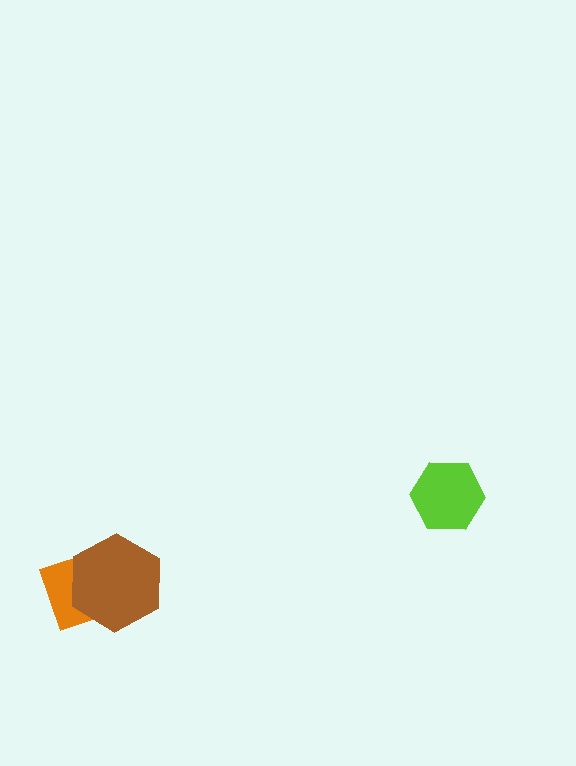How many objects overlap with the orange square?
1 object overlaps with the orange square.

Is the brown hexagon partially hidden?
No, no other shape covers it.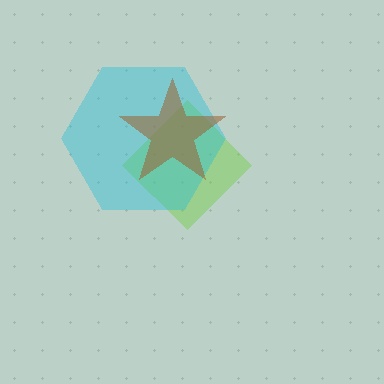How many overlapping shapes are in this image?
There are 3 overlapping shapes in the image.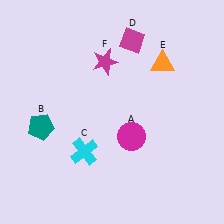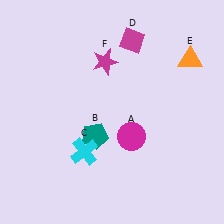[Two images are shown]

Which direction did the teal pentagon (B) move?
The teal pentagon (B) moved right.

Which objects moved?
The objects that moved are: the teal pentagon (B), the orange triangle (E).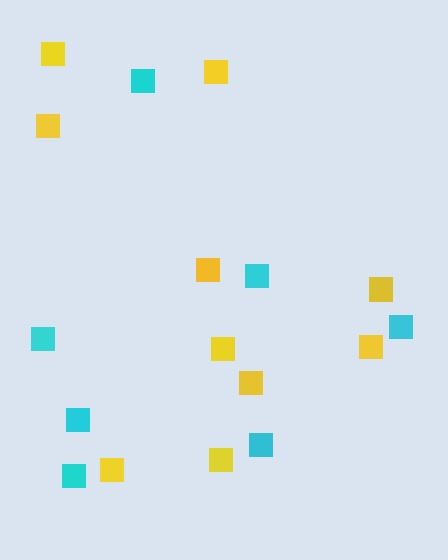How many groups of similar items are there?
There are 2 groups: one group of cyan squares (7) and one group of yellow squares (10).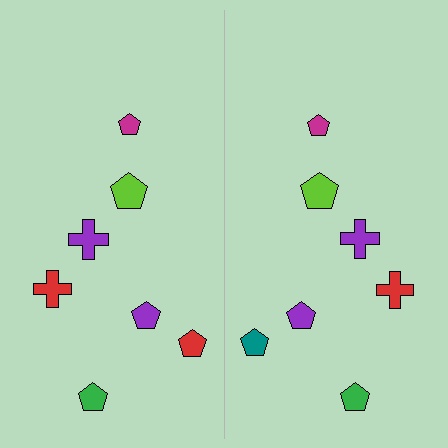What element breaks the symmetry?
The teal pentagon on the right side breaks the symmetry — its mirror counterpart is red.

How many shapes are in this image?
There are 14 shapes in this image.